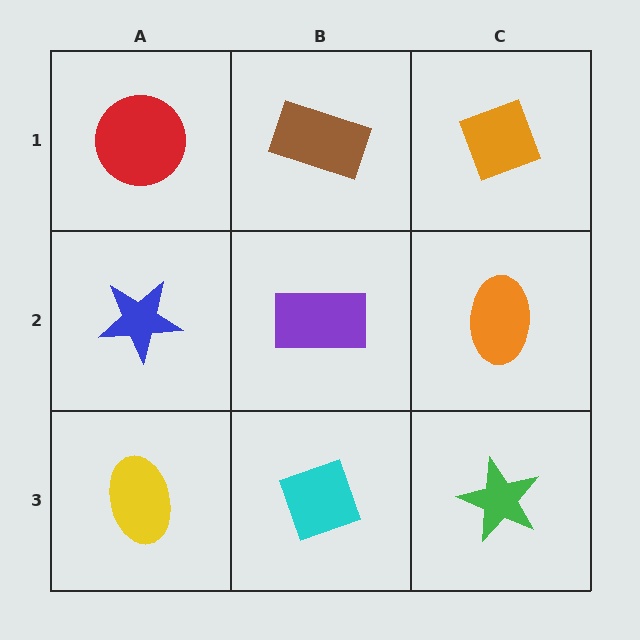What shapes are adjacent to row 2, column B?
A brown rectangle (row 1, column B), a cyan diamond (row 3, column B), a blue star (row 2, column A), an orange ellipse (row 2, column C).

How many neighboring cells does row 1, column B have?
3.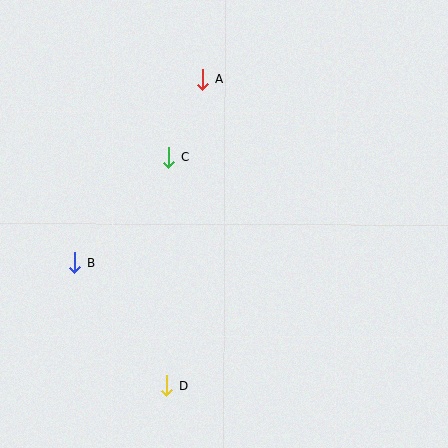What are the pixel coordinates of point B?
Point B is at (75, 263).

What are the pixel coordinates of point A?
Point A is at (203, 79).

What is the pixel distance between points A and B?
The distance between A and B is 224 pixels.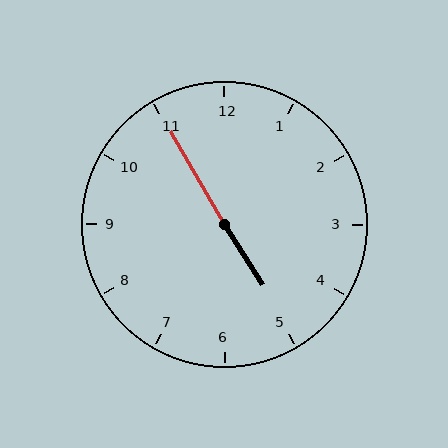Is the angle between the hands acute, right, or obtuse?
It is obtuse.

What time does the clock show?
4:55.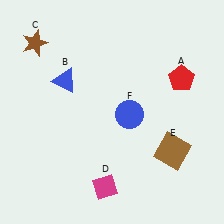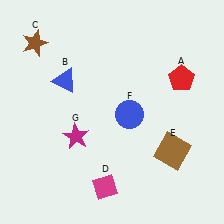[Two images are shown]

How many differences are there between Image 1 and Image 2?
There is 1 difference between the two images.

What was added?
A magenta star (G) was added in Image 2.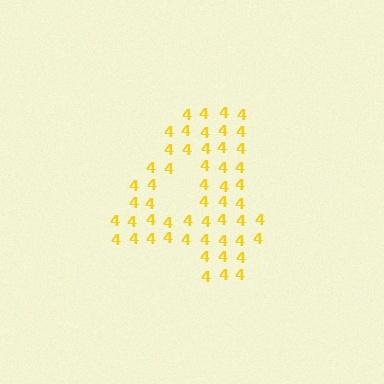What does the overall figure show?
The overall figure shows the digit 4.